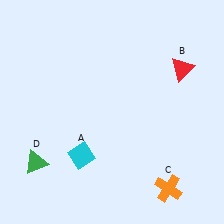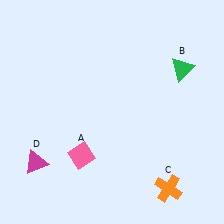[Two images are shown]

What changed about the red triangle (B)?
In Image 1, B is red. In Image 2, it changed to green.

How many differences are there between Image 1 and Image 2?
There are 3 differences between the two images.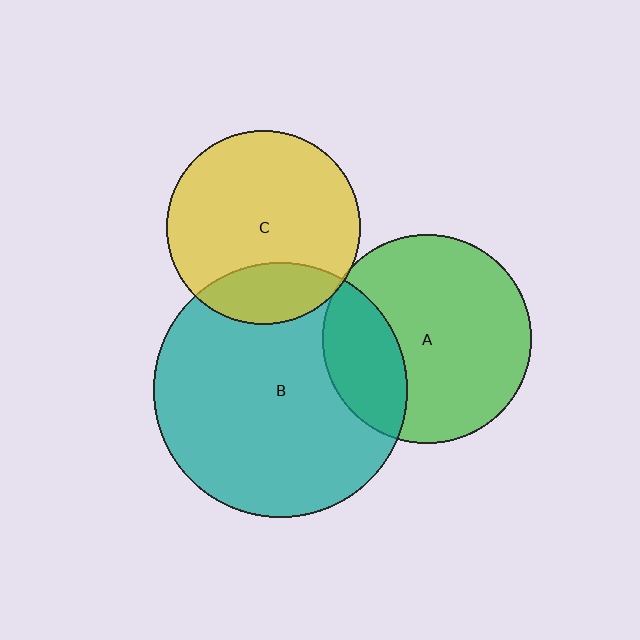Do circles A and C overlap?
Yes.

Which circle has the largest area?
Circle B (teal).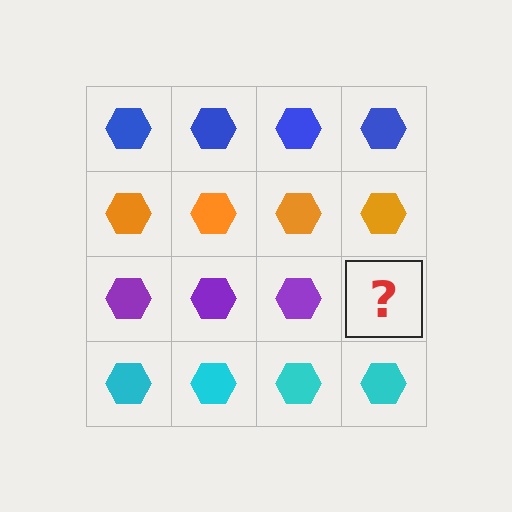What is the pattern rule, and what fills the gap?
The rule is that each row has a consistent color. The gap should be filled with a purple hexagon.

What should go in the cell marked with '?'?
The missing cell should contain a purple hexagon.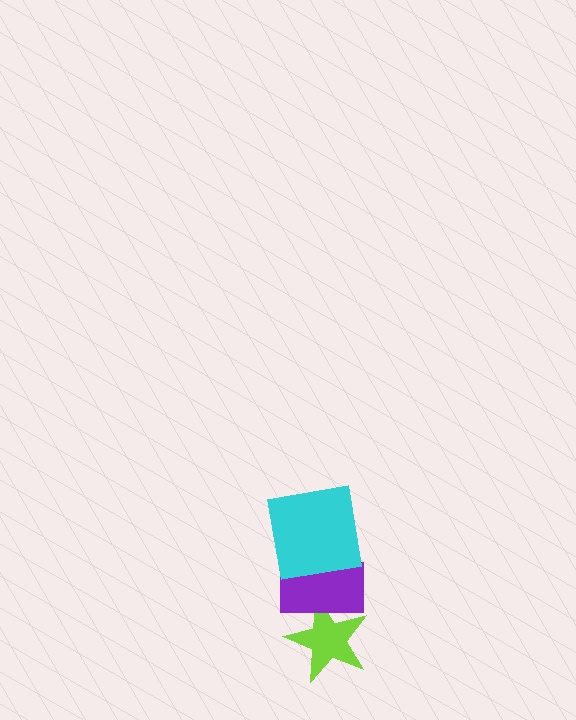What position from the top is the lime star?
The lime star is 3rd from the top.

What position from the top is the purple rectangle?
The purple rectangle is 2nd from the top.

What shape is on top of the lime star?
The purple rectangle is on top of the lime star.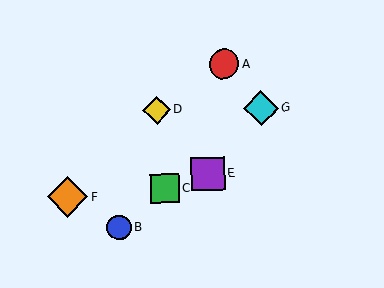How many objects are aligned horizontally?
2 objects (D, G) are aligned horizontally.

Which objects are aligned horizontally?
Objects D, G are aligned horizontally.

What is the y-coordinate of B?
Object B is at y≈228.